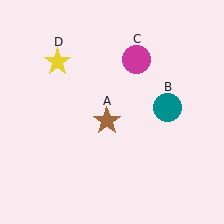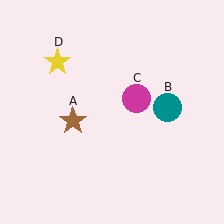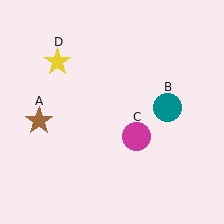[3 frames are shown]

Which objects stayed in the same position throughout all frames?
Teal circle (object B) and yellow star (object D) remained stationary.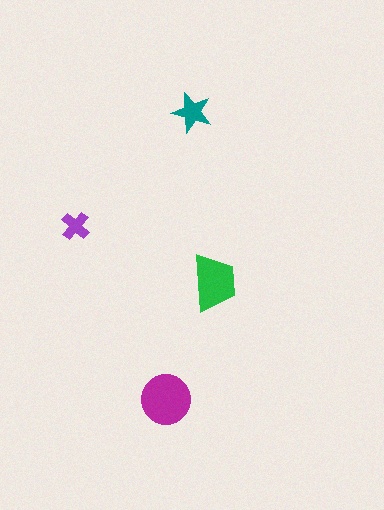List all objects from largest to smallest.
The magenta circle, the green trapezoid, the teal star, the purple cross.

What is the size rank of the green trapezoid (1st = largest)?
2nd.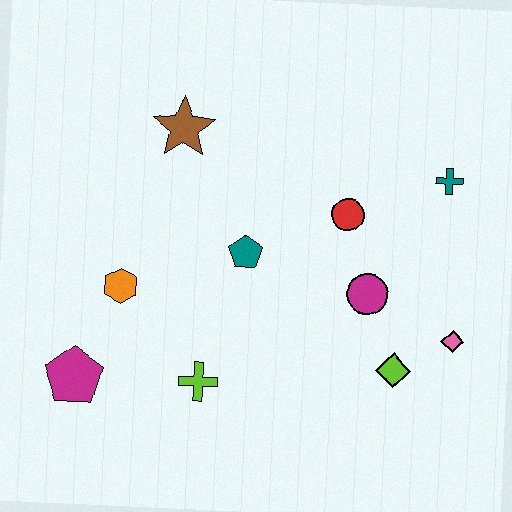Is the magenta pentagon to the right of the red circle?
No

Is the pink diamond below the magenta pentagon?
No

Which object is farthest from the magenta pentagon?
The teal cross is farthest from the magenta pentagon.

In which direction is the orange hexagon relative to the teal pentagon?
The orange hexagon is to the left of the teal pentagon.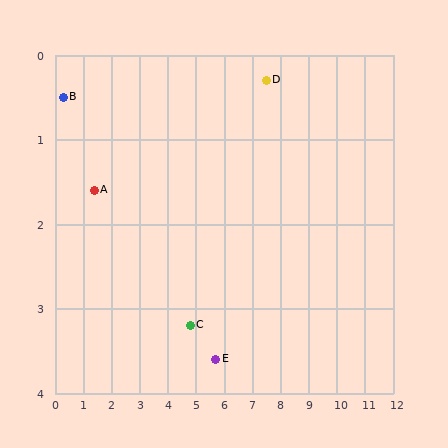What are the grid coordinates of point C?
Point C is at approximately (4.8, 3.2).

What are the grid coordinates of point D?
Point D is at approximately (7.5, 0.3).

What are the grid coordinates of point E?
Point E is at approximately (5.7, 3.6).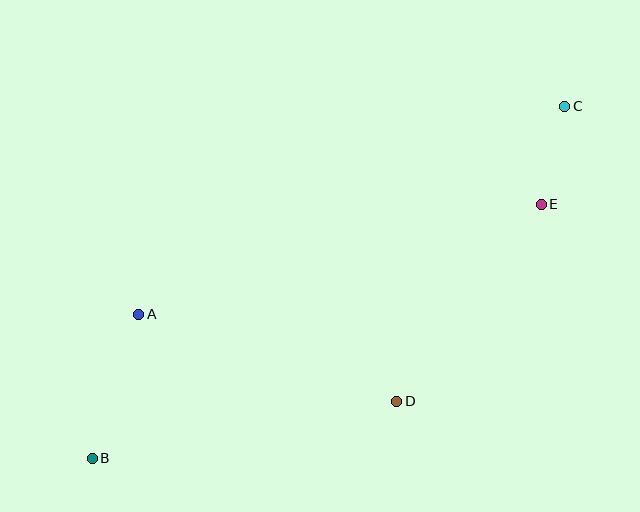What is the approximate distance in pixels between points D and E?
The distance between D and E is approximately 244 pixels.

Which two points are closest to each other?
Points C and E are closest to each other.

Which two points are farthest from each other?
Points B and C are farthest from each other.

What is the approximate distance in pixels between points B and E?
The distance between B and E is approximately 516 pixels.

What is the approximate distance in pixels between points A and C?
The distance between A and C is approximately 474 pixels.